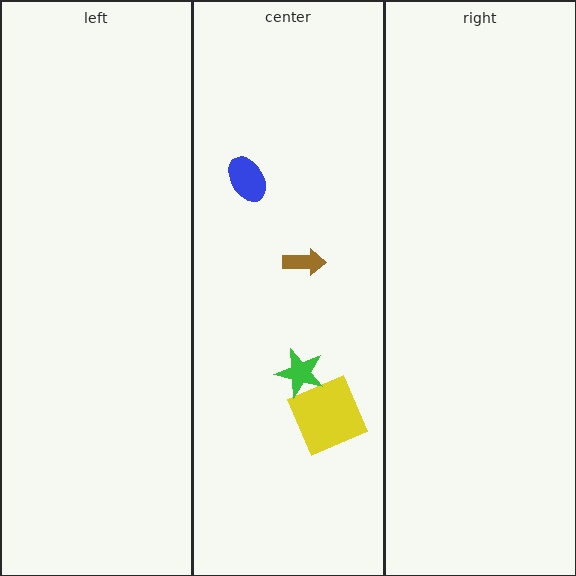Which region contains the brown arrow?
The center region.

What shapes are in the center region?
The blue ellipse, the yellow square, the brown arrow, the green star.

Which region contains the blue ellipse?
The center region.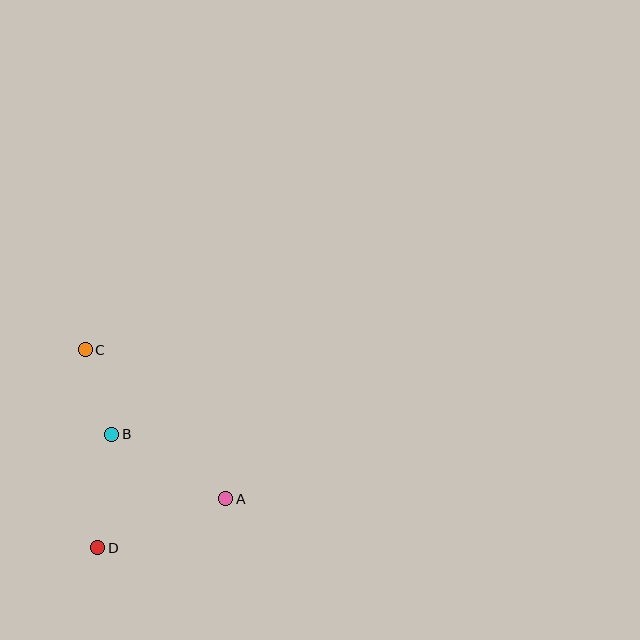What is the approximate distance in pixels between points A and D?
The distance between A and D is approximately 137 pixels.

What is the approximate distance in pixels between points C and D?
The distance between C and D is approximately 198 pixels.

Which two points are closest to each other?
Points B and C are closest to each other.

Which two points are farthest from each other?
Points A and C are farthest from each other.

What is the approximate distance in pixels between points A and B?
The distance between A and B is approximately 131 pixels.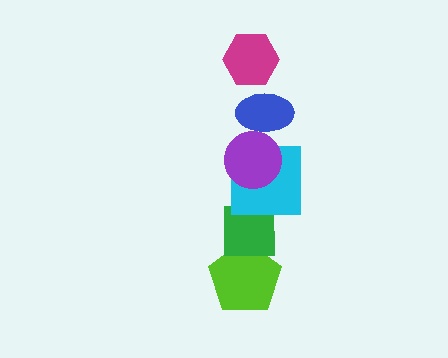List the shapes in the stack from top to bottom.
From top to bottom: the magenta hexagon, the blue ellipse, the purple circle, the cyan square, the green square, the lime pentagon.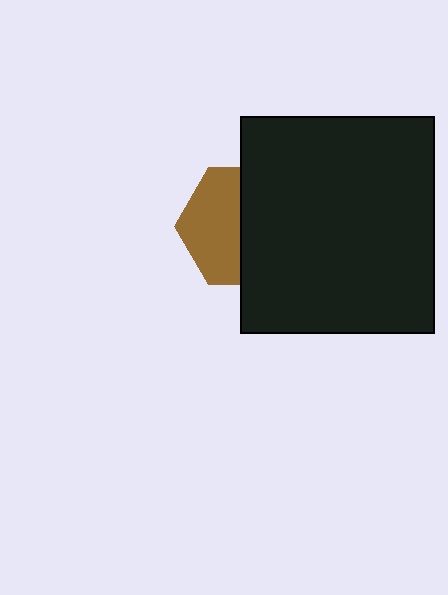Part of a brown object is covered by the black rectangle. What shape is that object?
It is a hexagon.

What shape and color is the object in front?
The object in front is a black rectangle.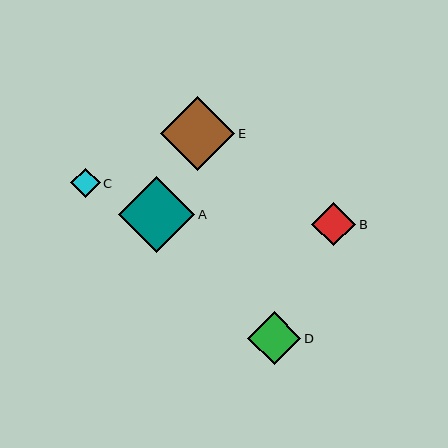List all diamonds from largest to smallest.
From largest to smallest: A, E, D, B, C.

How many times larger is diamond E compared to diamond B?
Diamond E is approximately 1.7 times the size of diamond B.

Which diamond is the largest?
Diamond A is the largest with a size of approximately 76 pixels.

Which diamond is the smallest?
Diamond C is the smallest with a size of approximately 29 pixels.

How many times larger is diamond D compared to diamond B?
Diamond D is approximately 1.2 times the size of diamond B.